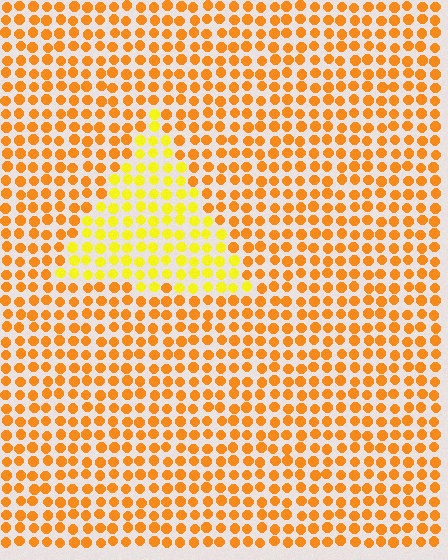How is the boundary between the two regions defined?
The boundary is defined purely by a slight shift in hue (about 30 degrees). Spacing, size, and orientation are identical on both sides.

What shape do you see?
I see a triangle.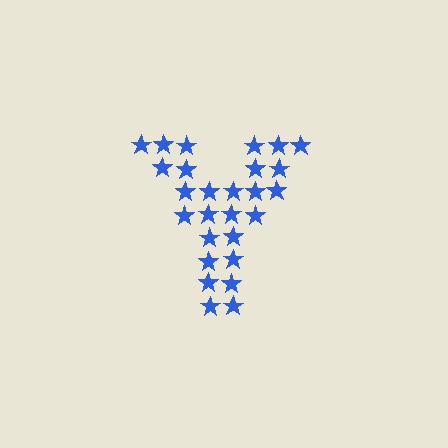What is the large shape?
The large shape is the letter Y.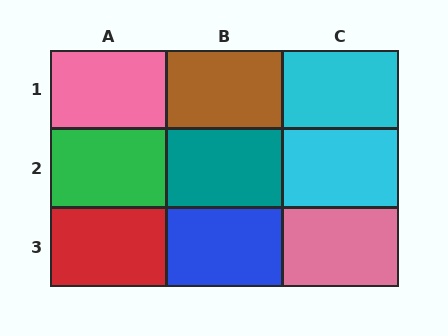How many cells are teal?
1 cell is teal.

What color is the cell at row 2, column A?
Green.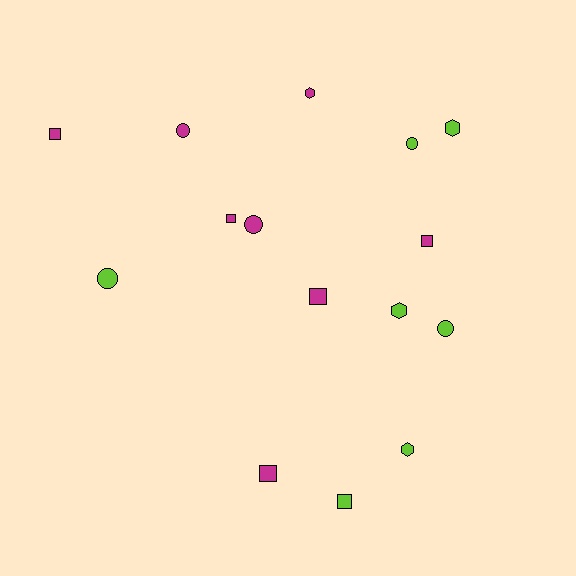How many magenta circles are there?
There are 2 magenta circles.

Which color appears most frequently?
Magenta, with 8 objects.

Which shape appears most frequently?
Square, with 6 objects.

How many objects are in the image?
There are 15 objects.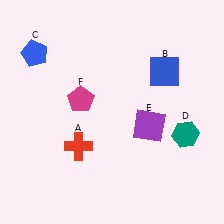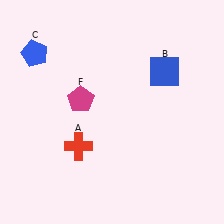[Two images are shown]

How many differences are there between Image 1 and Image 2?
There are 2 differences between the two images.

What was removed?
The purple square (E), the teal hexagon (D) were removed in Image 2.